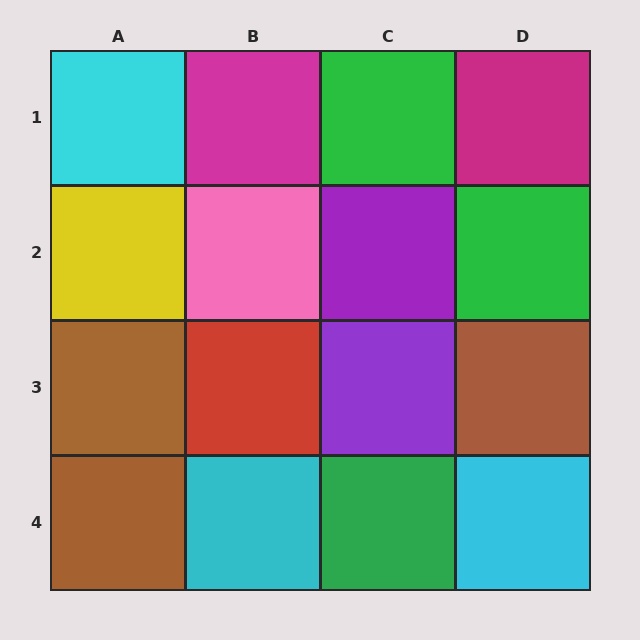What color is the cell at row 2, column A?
Yellow.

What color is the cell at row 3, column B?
Red.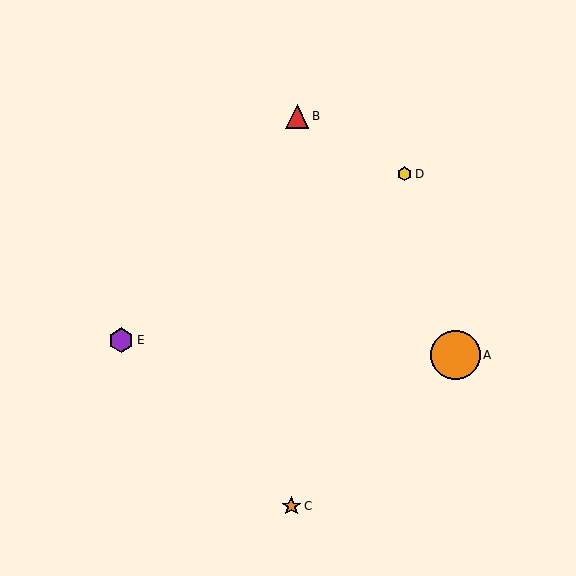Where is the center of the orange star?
The center of the orange star is at (291, 506).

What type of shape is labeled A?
Shape A is an orange circle.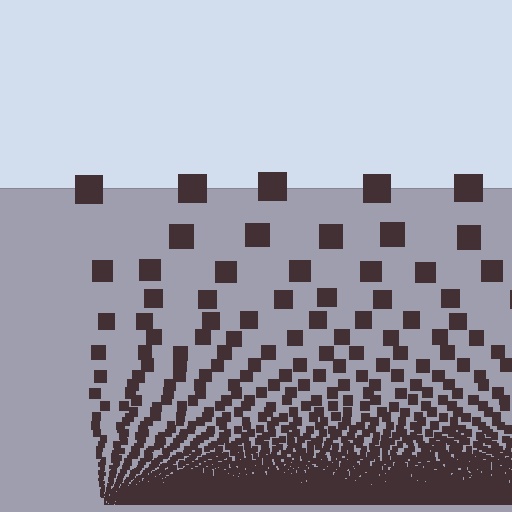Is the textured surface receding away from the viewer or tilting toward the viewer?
The surface appears to tilt toward the viewer. Texture elements get larger and sparser toward the top.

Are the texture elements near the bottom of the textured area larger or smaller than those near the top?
Smaller. The gradient is inverted — elements near the bottom are smaller and denser.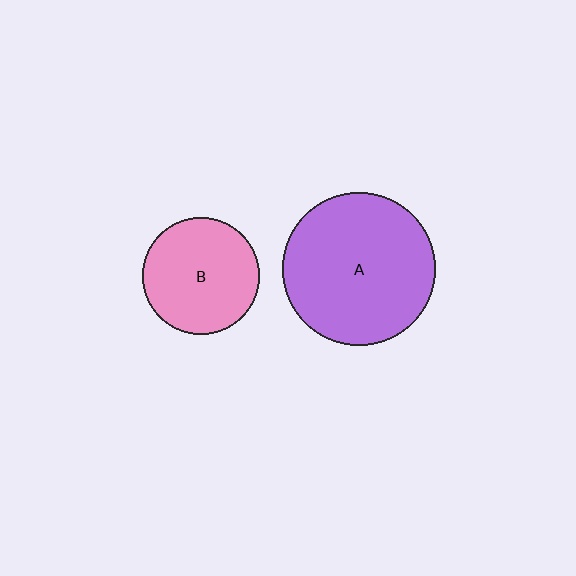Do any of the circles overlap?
No, none of the circles overlap.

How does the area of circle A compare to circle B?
Approximately 1.7 times.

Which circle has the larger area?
Circle A (purple).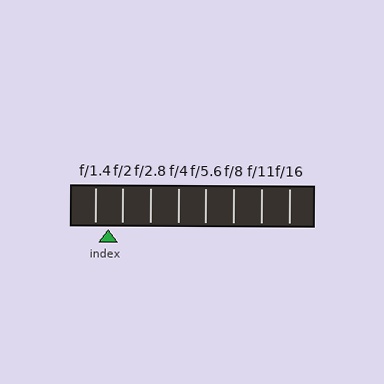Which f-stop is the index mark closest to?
The index mark is closest to f/1.4.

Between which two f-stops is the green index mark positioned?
The index mark is between f/1.4 and f/2.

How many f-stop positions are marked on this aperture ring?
There are 8 f-stop positions marked.